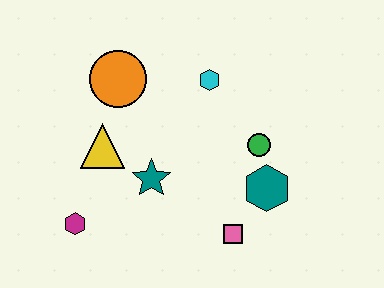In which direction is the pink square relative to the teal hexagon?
The pink square is below the teal hexagon.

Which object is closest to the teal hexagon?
The green circle is closest to the teal hexagon.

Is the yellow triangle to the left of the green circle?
Yes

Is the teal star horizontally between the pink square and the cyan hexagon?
No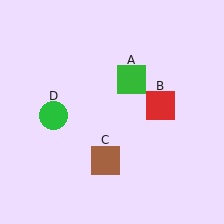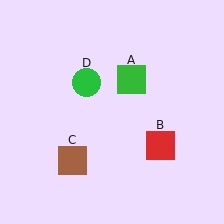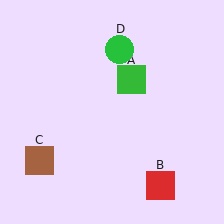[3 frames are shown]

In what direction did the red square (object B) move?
The red square (object B) moved down.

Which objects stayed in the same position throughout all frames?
Green square (object A) remained stationary.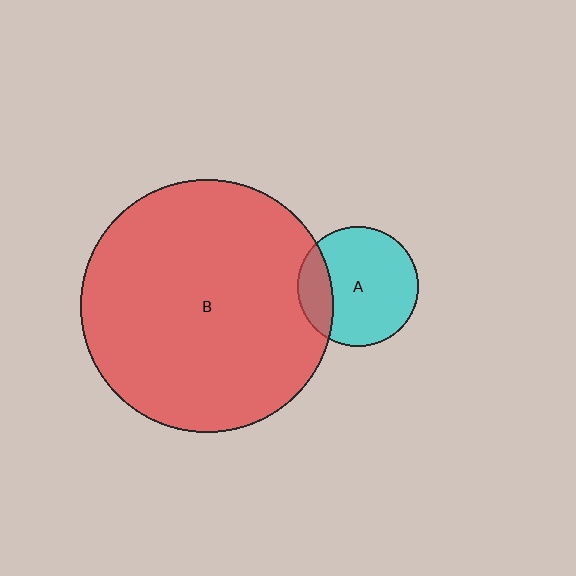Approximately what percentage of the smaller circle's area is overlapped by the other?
Approximately 20%.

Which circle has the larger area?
Circle B (red).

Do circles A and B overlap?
Yes.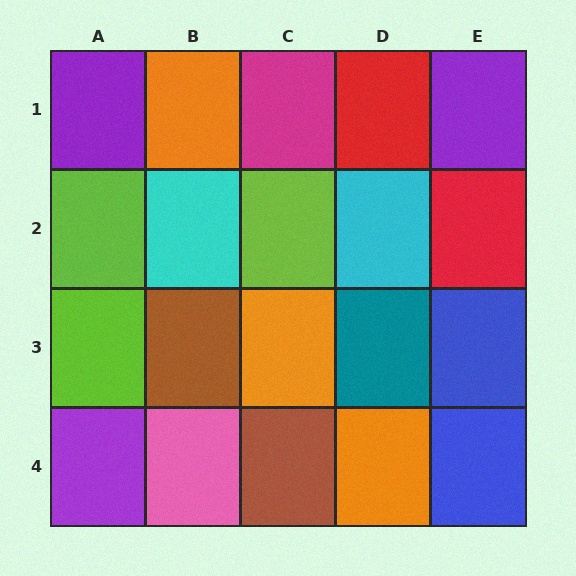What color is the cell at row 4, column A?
Purple.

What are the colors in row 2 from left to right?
Lime, cyan, lime, cyan, red.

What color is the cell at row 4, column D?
Orange.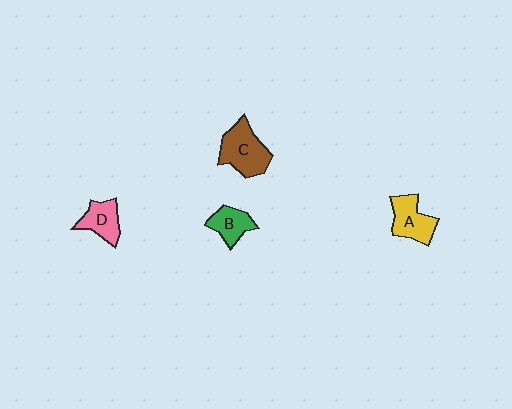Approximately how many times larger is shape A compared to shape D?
Approximately 1.2 times.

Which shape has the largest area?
Shape C (brown).